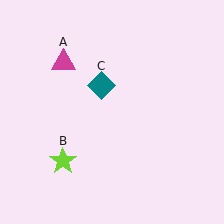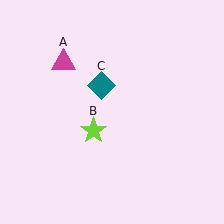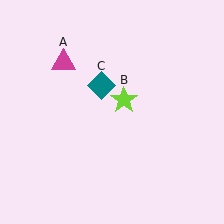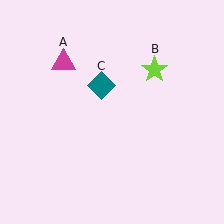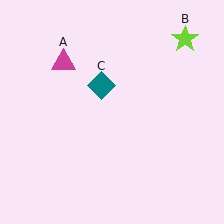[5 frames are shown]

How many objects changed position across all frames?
1 object changed position: lime star (object B).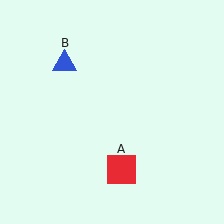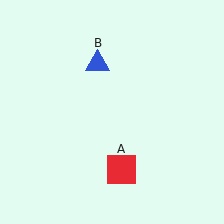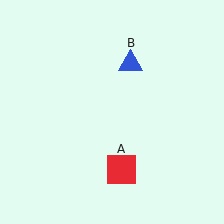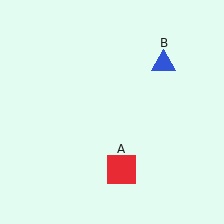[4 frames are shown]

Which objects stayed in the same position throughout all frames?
Red square (object A) remained stationary.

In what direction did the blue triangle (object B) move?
The blue triangle (object B) moved right.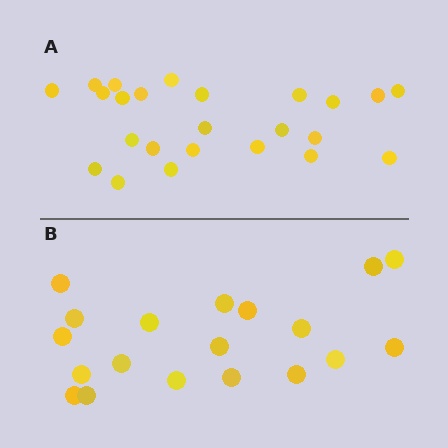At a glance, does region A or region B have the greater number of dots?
Region A (the top region) has more dots.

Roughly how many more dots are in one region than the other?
Region A has about 5 more dots than region B.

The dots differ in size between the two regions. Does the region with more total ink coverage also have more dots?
No. Region B has more total ink coverage because its dots are larger, but region A actually contains more individual dots. Total area can be misleading — the number of items is what matters here.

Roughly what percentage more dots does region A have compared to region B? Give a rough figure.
About 25% more.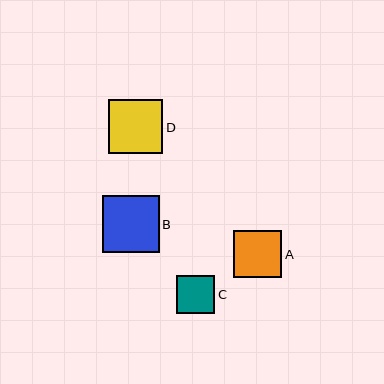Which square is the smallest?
Square C is the smallest with a size of approximately 38 pixels.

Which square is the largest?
Square B is the largest with a size of approximately 57 pixels.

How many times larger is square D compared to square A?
Square D is approximately 1.1 times the size of square A.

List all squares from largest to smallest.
From largest to smallest: B, D, A, C.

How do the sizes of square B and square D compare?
Square B and square D are approximately the same size.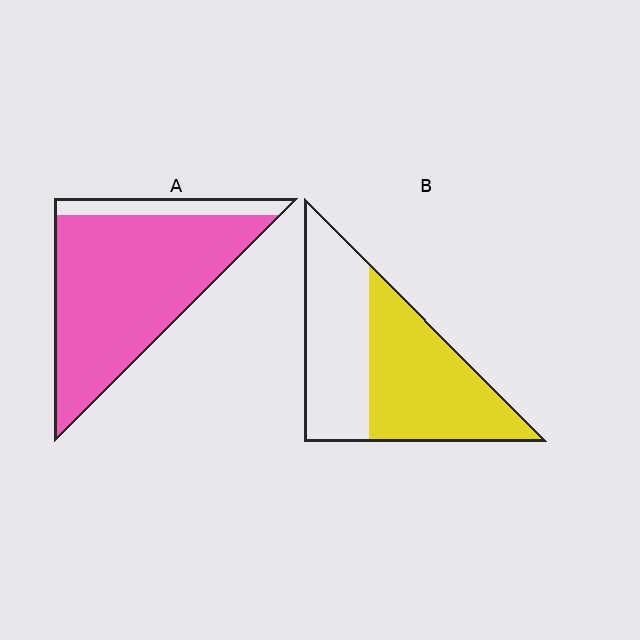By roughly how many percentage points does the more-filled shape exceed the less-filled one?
By roughly 35 percentage points (A over B).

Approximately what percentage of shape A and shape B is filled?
A is approximately 85% and B is approximately 55%.